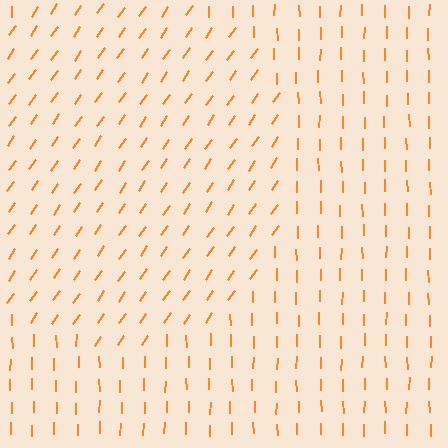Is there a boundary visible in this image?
Yes, there is a texture boundary formed by a change in line orientation.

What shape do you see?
I see a circle.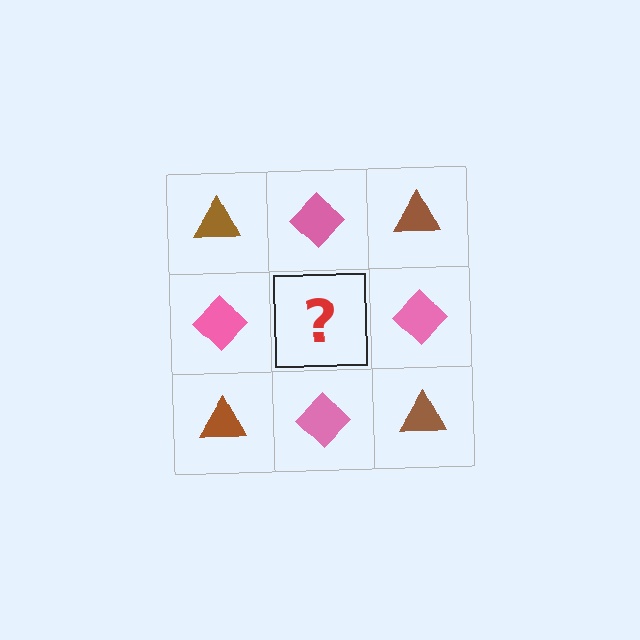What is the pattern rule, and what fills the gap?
The rule is that it alternates brown triangle and pink diamond in a checkerboard pattern. The gap should be filled with a brown triangle.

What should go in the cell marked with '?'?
The missing cell should contain a brown triangle.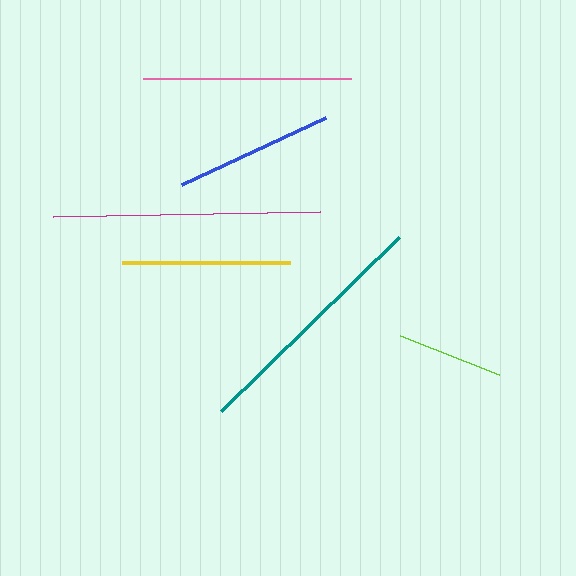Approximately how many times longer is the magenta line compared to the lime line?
The magenta line is approximately 2.5 times the length of the lime line.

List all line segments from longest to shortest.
From longest to shortest: magenta, teal, pink, yellow, blue, lime.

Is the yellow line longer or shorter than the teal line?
The teal line is longer than the yellow line.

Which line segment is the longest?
The magenta line is the longest at approximately 267 pixels.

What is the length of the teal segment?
The teal segment is approximately 249 pixels long.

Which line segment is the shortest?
The lime line is the shortest at approximately 106 pixels.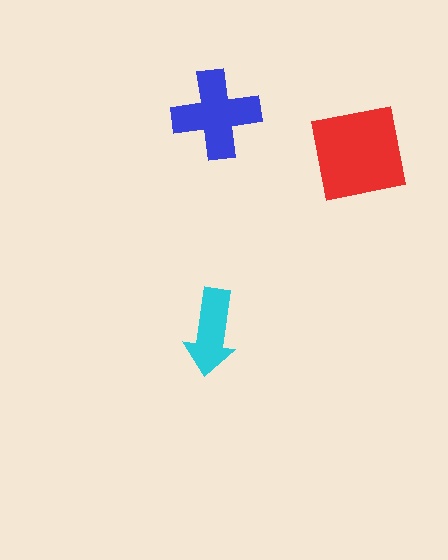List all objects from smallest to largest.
The cyan arrow, the blue cross, the red square.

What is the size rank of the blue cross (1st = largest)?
2nd.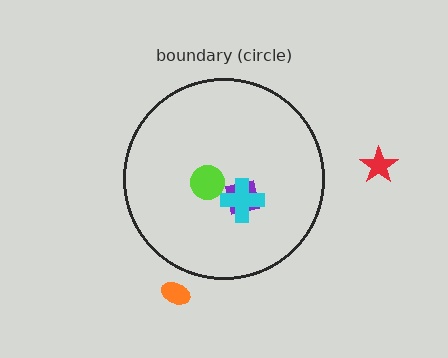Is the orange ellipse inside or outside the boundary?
Outside.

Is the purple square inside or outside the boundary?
Inside.